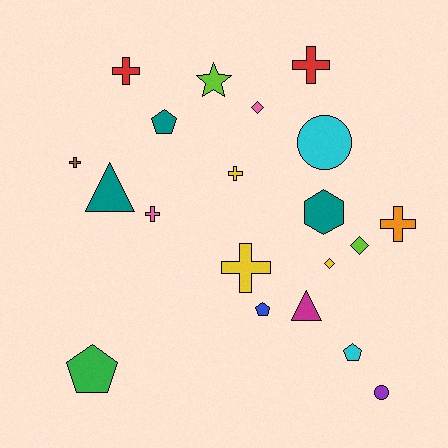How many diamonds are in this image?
There are 3 diamonds.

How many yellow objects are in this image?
There are 3 yellow objects.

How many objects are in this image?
There are 20 objects.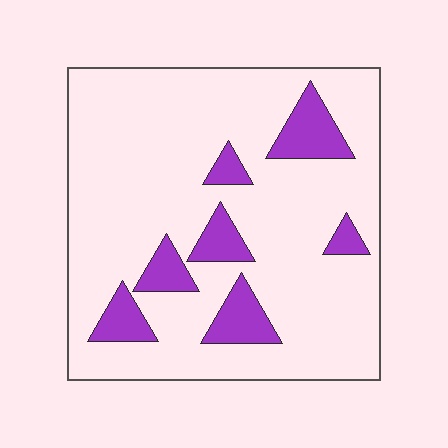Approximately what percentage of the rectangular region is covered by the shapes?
Approximately 15%.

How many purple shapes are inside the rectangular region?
7.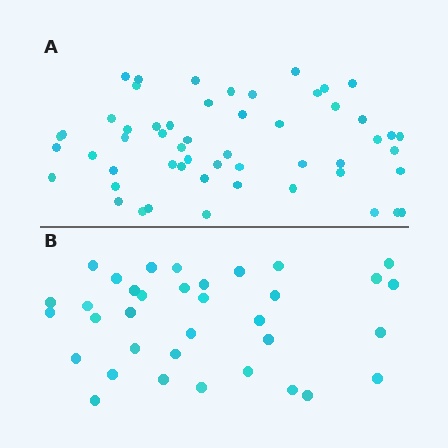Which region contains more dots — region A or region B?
Region A (the top region) has more dots.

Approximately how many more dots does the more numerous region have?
Region A has approximately 20 more dots than region B.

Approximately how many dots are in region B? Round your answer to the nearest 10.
About 40 dots. (The exact count is 35, which rounds to 40.)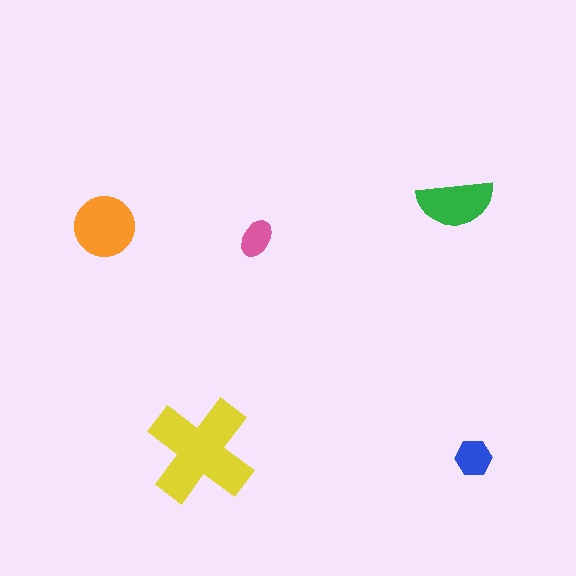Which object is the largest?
The yellow cross.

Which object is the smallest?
The pink ellipse.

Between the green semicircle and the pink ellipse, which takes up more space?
The green semicircle.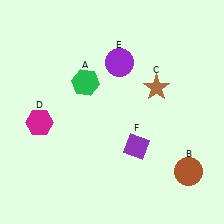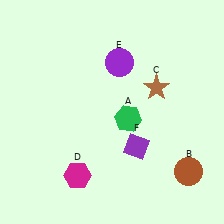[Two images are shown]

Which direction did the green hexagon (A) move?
The green hexagon (A) moved right.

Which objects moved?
The objects that moved are: the green hexagon (A), the magenta hexagon (D).